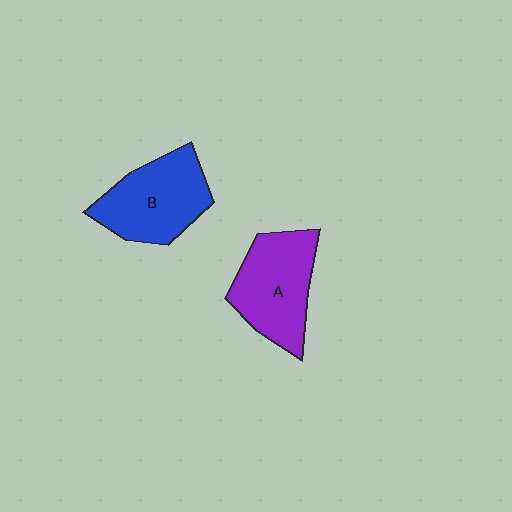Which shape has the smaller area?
Shape A (purple).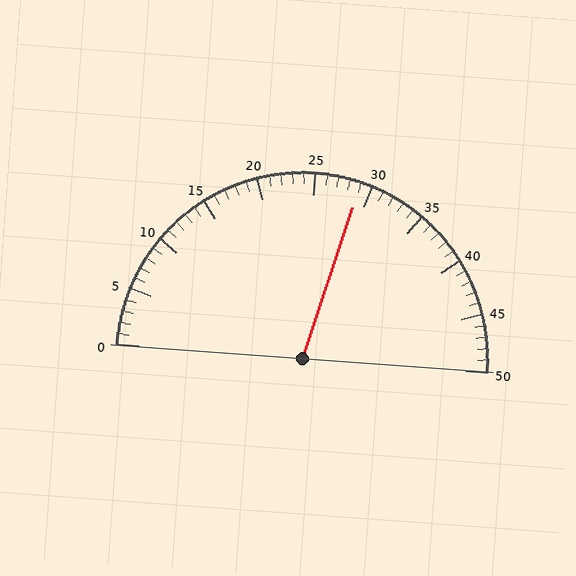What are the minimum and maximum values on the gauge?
The gauge ranges from 0 to 50.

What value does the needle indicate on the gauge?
The needle indicates approximately 29.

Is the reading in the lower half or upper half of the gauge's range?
The reading is in the upper half of the range (0 to 50).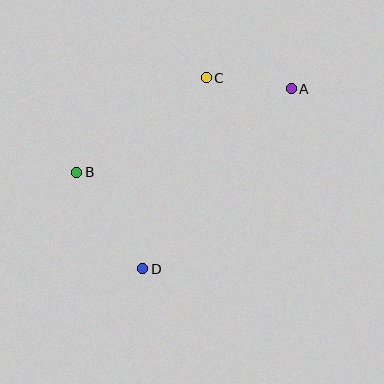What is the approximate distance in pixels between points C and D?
The distance between C and D is approximately 201 pixels.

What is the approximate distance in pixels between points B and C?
The distance between B and C is approximately 160 pixels.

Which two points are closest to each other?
Points A and C are closest to each other.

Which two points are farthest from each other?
Points A and D are farthest from each other.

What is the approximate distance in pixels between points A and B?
The distance between A and B is approximately 230 pixels.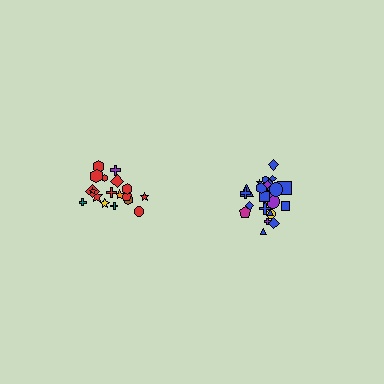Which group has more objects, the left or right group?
The right group.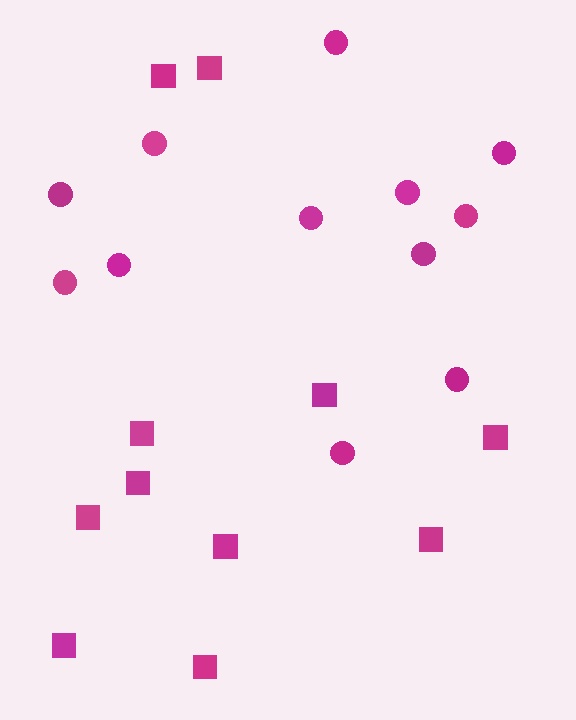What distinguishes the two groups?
There are 2 groups: one group of squares (11) and one group of circles (12).